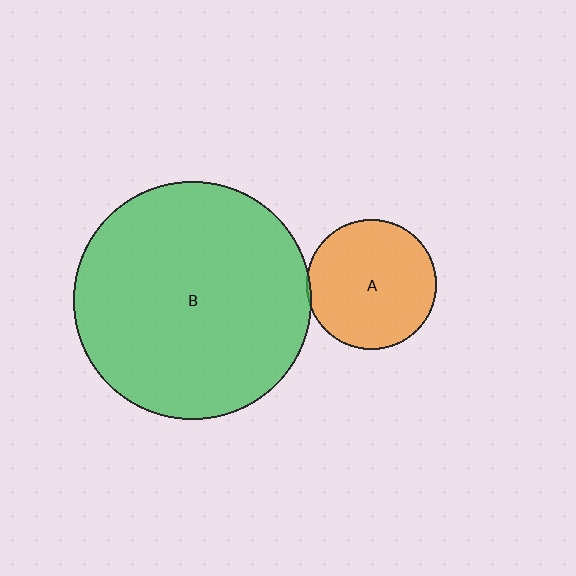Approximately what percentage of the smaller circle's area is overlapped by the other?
Approximately 5%.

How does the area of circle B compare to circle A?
Approximately 3.4 times.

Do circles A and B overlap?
Yes.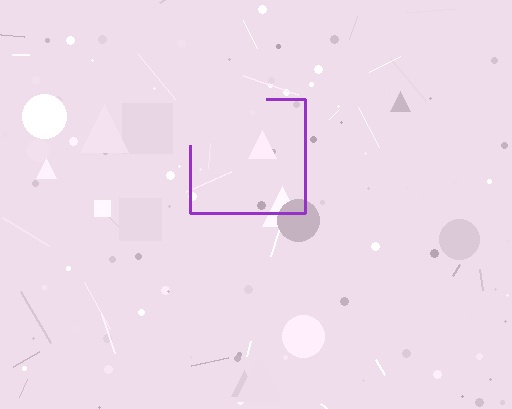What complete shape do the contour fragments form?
The contour fragments form a square.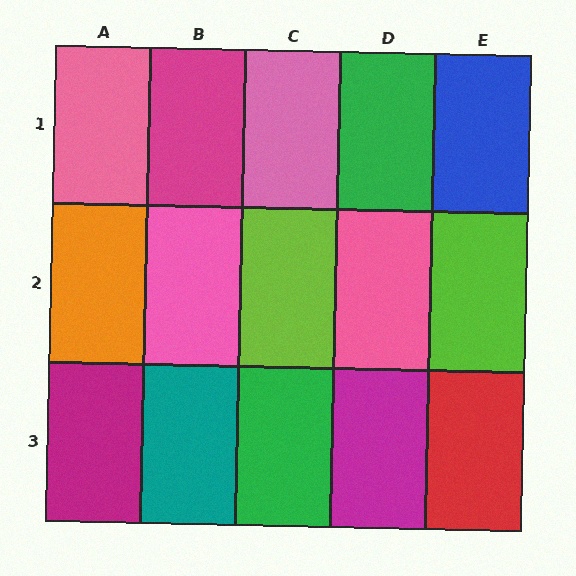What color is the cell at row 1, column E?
Blue.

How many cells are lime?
2 cells are lime.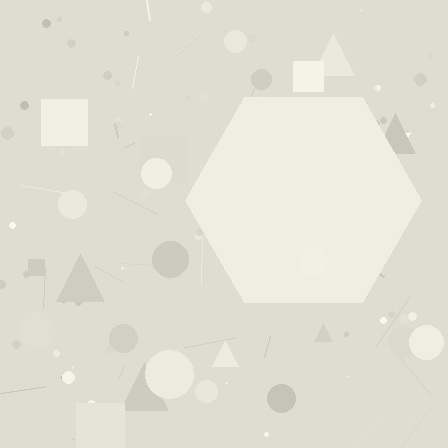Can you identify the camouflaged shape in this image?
The camouflaged shape is a hexagon.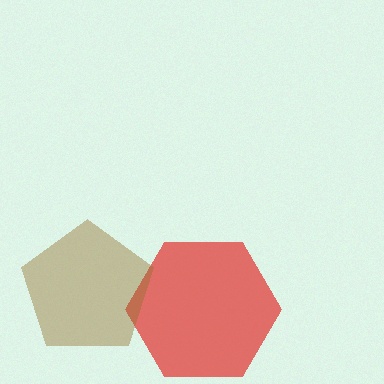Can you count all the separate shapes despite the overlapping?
Yes, there are 2 separate shapes.